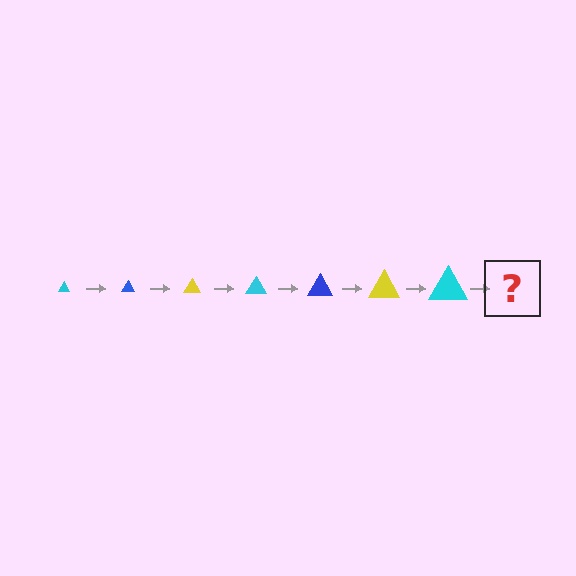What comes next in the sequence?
The next element should be a blue triangle, larger than the previous one.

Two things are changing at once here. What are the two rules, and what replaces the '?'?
The two rules are that the triangle grows larger each step and the color cycles through cyan, blue, and yellow. The '?' should be a blue triangle, larger than the previous one.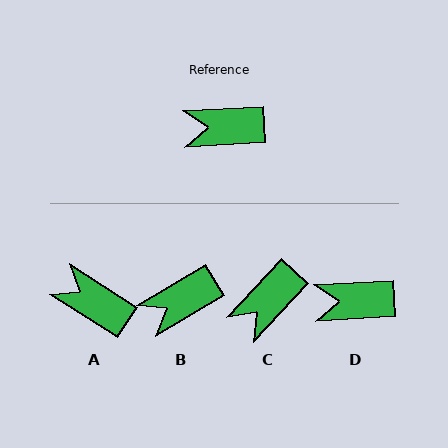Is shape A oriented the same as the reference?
No, it is off by about 36 degrees.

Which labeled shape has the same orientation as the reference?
D.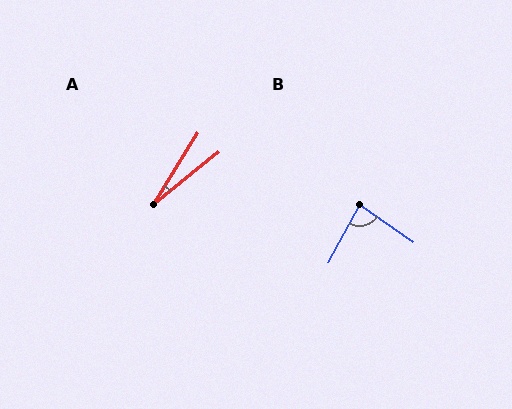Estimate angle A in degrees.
Approximately 19 degrees.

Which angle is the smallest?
A, at approximately 19 degrees.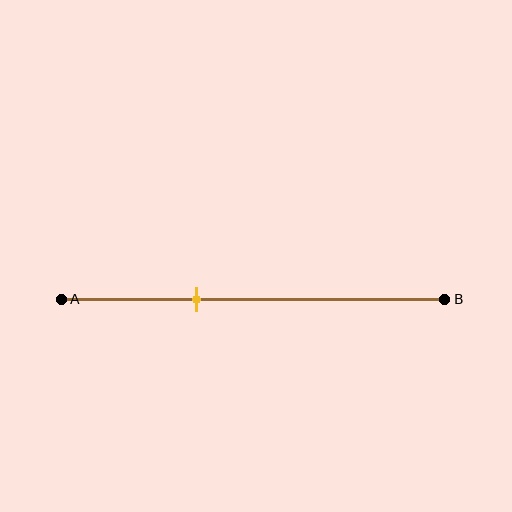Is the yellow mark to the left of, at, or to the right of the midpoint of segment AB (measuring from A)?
The yellow mark is to the left of the midpoint of segment AB.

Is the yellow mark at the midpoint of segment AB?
No, the mark is at about 35% from A, not at the 50% midpoint.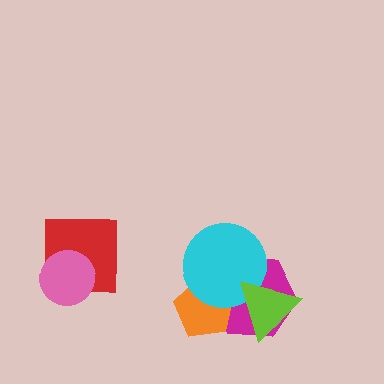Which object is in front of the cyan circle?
The lime triangle is in front of the cyan circle.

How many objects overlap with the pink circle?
1 object overlaps with the pink circle.